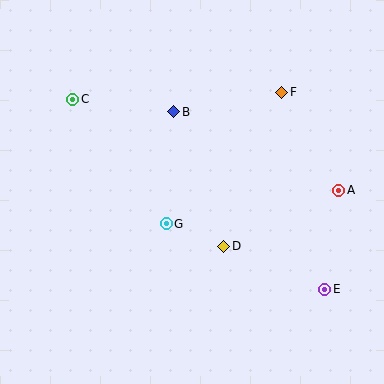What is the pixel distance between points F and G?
The distance between F and G is 175 pixels.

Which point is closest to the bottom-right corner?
Point E is closest to the bottom-right corner.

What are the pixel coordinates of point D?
Point D is at (224, 246).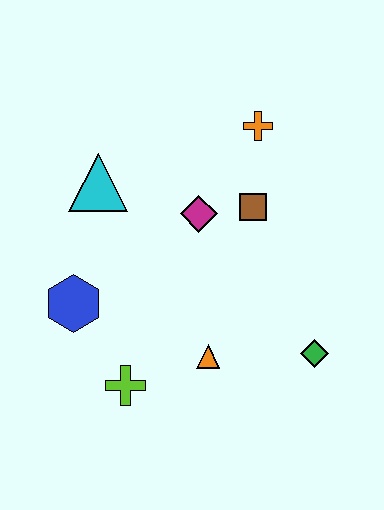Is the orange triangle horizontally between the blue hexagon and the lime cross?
No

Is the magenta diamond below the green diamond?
No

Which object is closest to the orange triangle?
The lime cross is closest to the orange triangle.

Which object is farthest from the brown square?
The lime cross is farthest from the brown square.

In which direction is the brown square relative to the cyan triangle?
The brown square is to the right of the cyan triangle.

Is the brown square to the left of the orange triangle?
No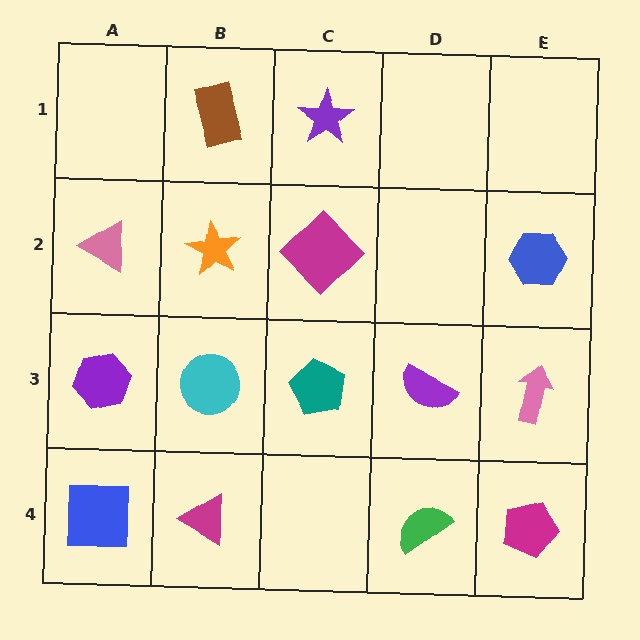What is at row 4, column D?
A green semicircle.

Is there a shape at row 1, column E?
No, that cell is empty.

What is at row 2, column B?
An orange star.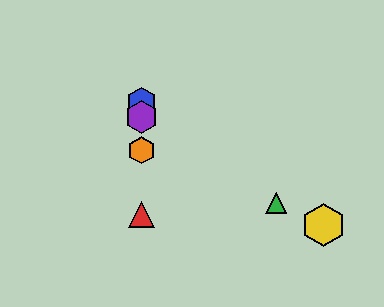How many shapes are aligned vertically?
4 shapes (the red triangle, the blue hexagon, the purple hexagon, the orange hexagon) are aligned vertically.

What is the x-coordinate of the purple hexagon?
The purple hexagon is at x≈141.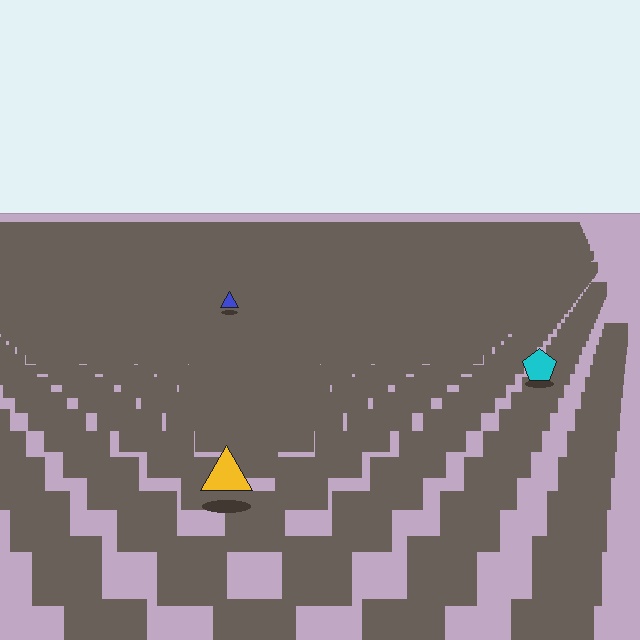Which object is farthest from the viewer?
The blue triangle is farthest from the viewer. It appears smaller and the ground texture around it is denser.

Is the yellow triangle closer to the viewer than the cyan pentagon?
Yes. The yellow triangle is closer — you can tell from the texture gradient: the ground texture is coarser near it.